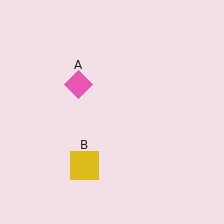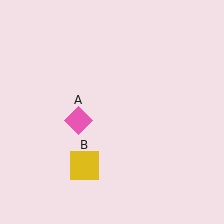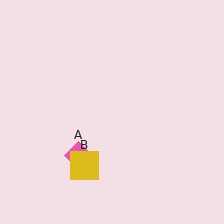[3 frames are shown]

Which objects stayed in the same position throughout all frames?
Yellow square (object B) remained stationary.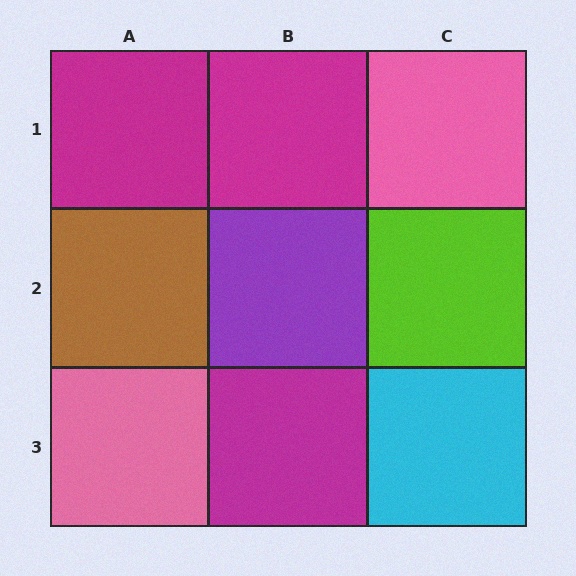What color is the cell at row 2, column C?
Lime.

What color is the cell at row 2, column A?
Brown.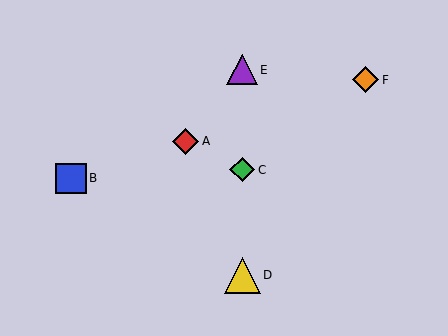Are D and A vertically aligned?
No, D is at x≈242 and A is at x≈185.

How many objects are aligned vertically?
3 objects (C, D, E) are aligned vertically.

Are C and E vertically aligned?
Yes, both are at x≈242.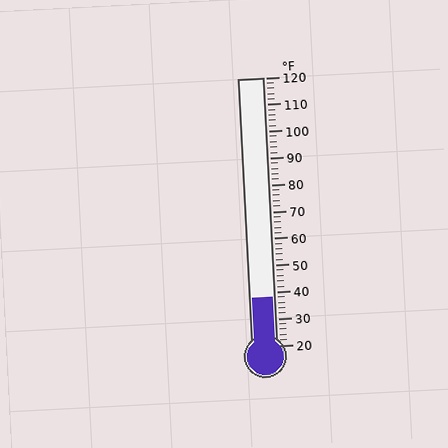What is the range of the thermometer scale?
The thermometer scale ranges from 20°F to 120°F.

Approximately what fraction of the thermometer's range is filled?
The thermometer is filled to approximately 20% of its range.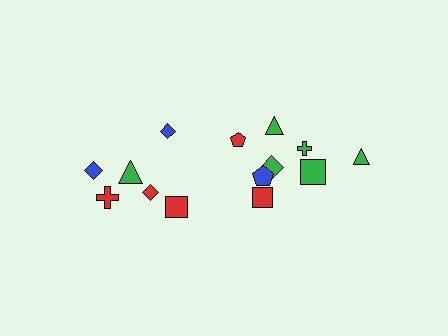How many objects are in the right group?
There are 8 objects.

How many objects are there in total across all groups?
There are 14 objects.